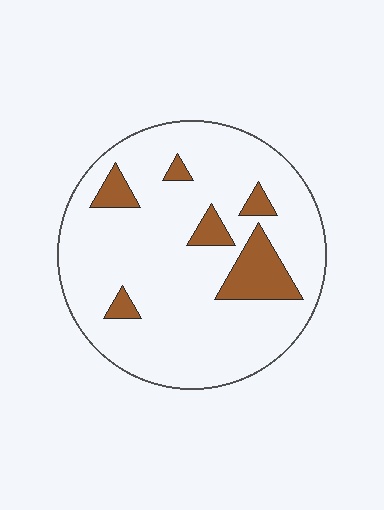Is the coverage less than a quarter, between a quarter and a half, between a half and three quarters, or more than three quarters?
Less than a quarter.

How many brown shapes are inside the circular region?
6.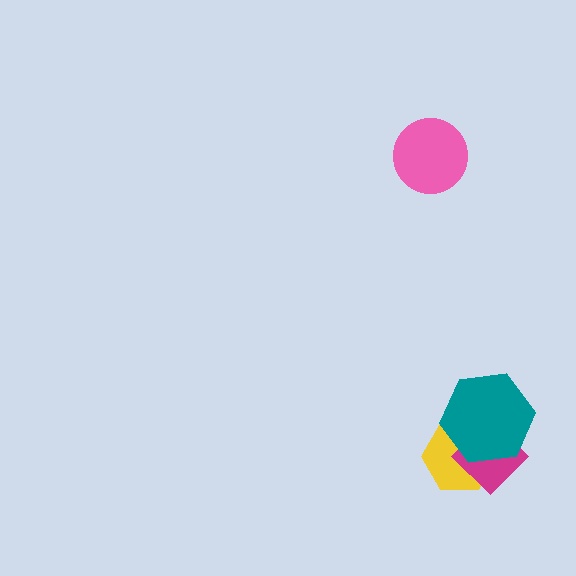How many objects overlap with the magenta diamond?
2 objects overlap with the magenta diamond.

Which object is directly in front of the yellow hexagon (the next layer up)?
The magenta diamond is directly in front of the yellow hexagon.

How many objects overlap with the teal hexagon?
2 objects overlap with the teal hexagon.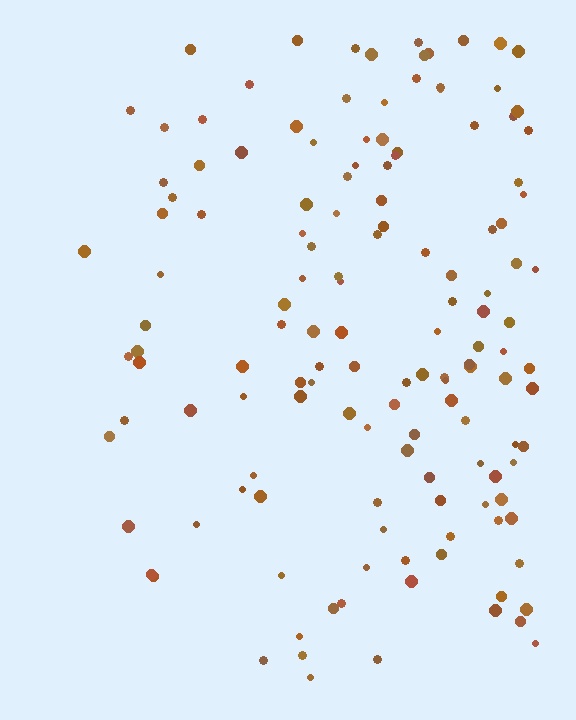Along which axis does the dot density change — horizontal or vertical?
Horizontal.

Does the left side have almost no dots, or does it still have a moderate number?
Still a moderate number, just noticeably fewer than the right.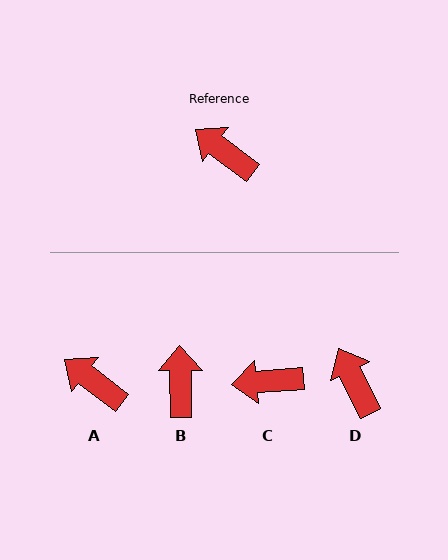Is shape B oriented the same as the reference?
No, it is off by about 52 degrees.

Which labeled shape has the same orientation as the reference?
A.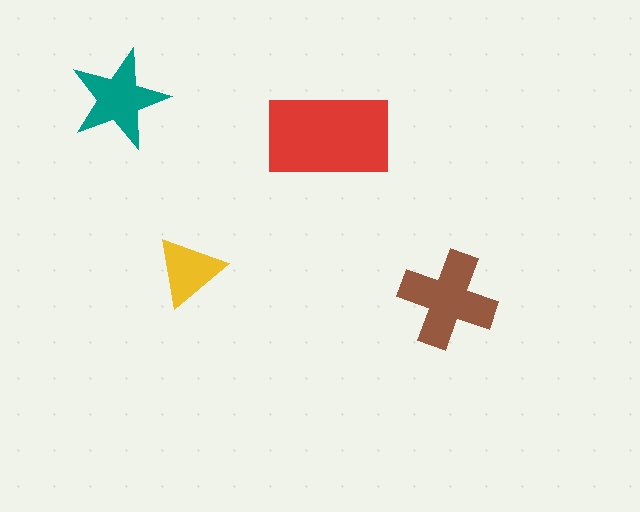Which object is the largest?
The red rectangle.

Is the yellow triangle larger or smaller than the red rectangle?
Smaller.